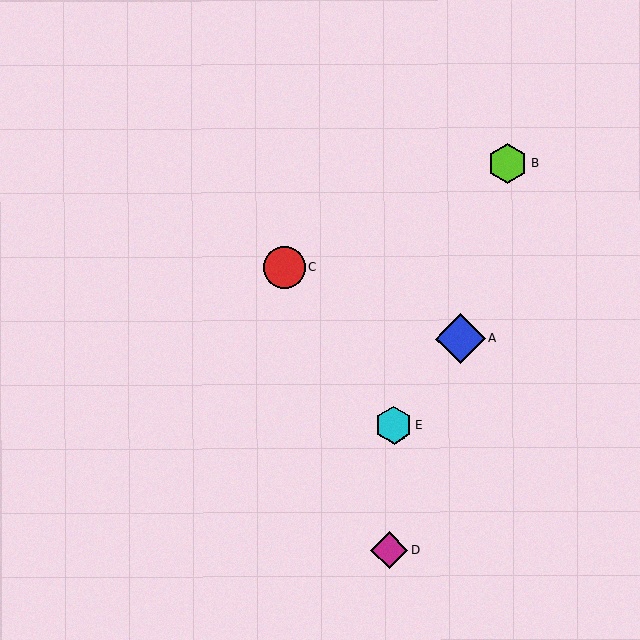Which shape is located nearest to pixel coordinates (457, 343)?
The blue diamond (labeled A) at (460, 339) is nearest to that location.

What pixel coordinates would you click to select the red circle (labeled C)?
Click at (284, 267) to select the red circle C.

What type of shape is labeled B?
Shape B is a lime hexagon.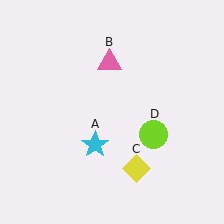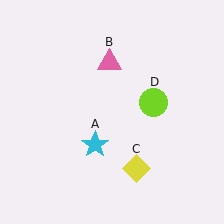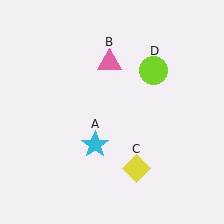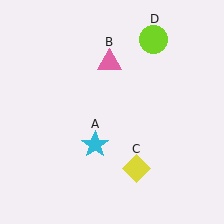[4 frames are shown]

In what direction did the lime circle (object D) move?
The lime circle (object D) moved up.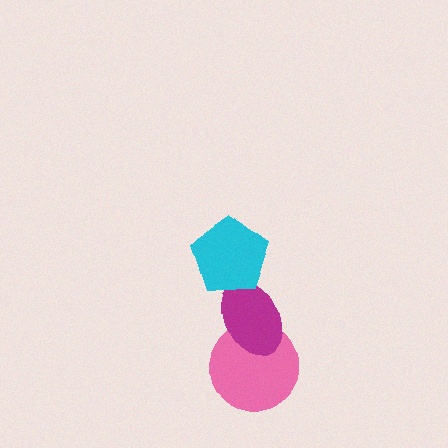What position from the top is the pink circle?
The pink circle is 3rd from the top.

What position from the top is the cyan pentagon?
The cyan pentagon is 1st from the top.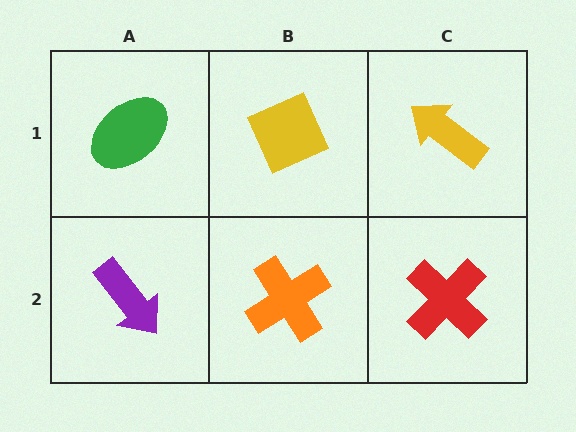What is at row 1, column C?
A yellow arrow.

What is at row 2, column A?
A purple arrow.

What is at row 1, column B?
A yellow diamond.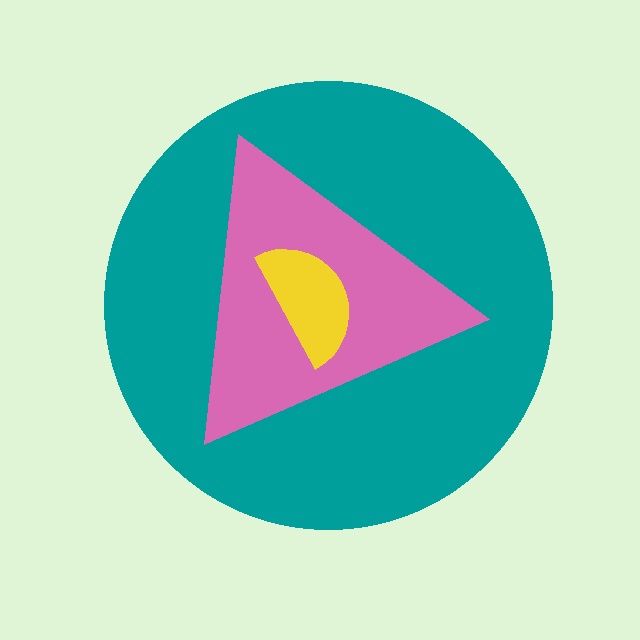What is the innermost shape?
The yellow semicircle.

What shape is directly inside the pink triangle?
The yellow semicircle.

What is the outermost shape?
The teal circle.